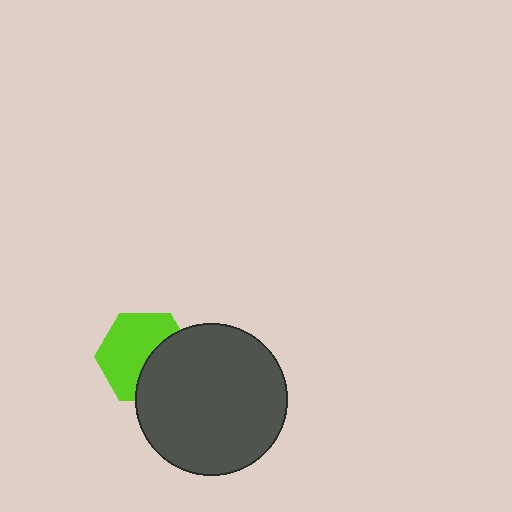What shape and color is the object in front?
The object in front is a dark gray circle.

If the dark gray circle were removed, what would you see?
You would see the complete lime hexagon.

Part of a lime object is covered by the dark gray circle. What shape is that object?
It is a hexagon.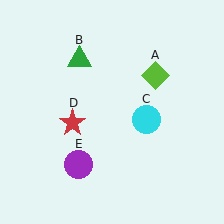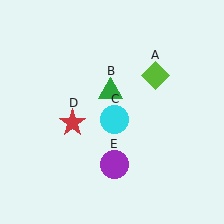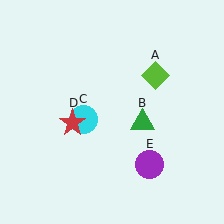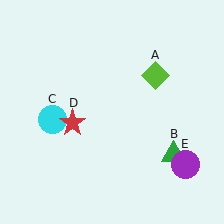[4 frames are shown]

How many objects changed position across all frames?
3 objects changed position: green triangle (object B), cyan circle (object C), purple circle (object E).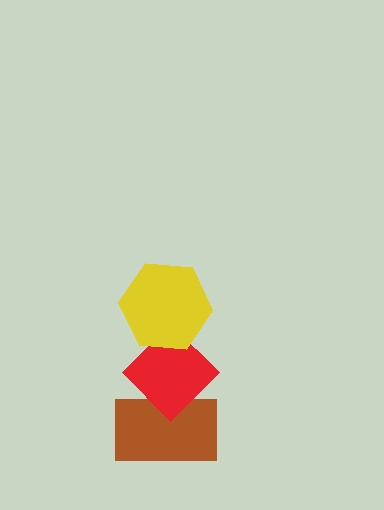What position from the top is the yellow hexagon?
The yellow hexagon is 1st from the top.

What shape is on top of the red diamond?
The yellow hexagon is on top of the red diamond.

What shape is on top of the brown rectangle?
The red diamond is on top of the brown rectangle.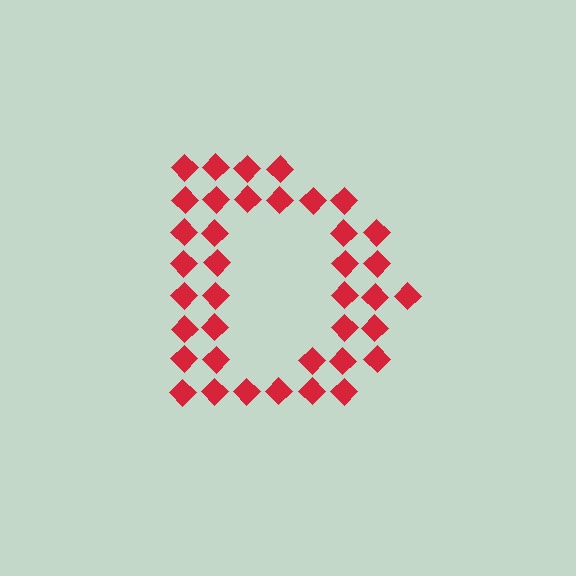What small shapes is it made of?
It is made of small diamonds.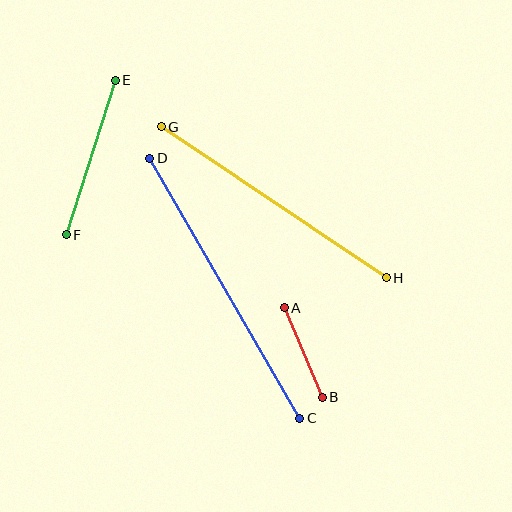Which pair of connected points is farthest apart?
Points C and D are farthest apart.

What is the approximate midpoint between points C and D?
The midpoint is at approximately (225, 288) pixels.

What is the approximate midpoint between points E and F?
The midpoint is at approximately (91, 157) pixels.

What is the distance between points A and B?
The distance is approximately 97 pixels.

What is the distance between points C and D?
The distance is approximately 300 pixels.